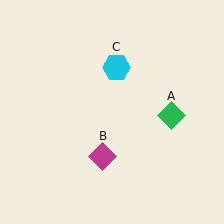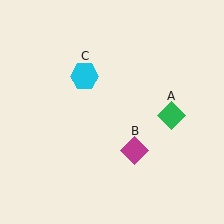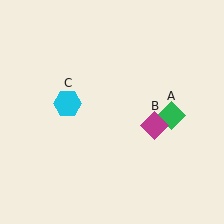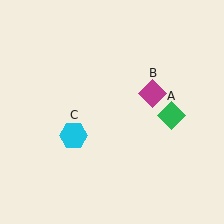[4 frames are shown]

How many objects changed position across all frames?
2 objects changed position: magenta diamond (object B), cyan hexagon (object C).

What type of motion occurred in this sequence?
The magenta diamond (object B), cyan hexagon (object C) rotated counterclockwise around the center of the scene.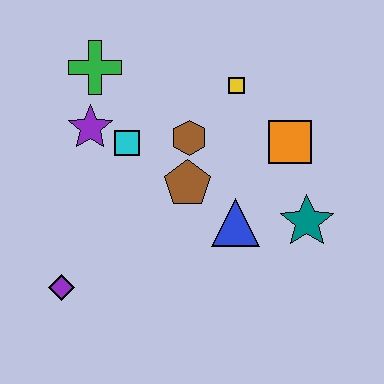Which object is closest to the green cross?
The purple star is closest to the green cross.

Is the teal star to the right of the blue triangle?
Yes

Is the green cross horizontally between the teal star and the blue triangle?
No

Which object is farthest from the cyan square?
The teal star is farthest from the cyan square.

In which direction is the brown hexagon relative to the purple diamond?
The brown hexagon is above the purple diamond.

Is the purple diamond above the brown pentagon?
No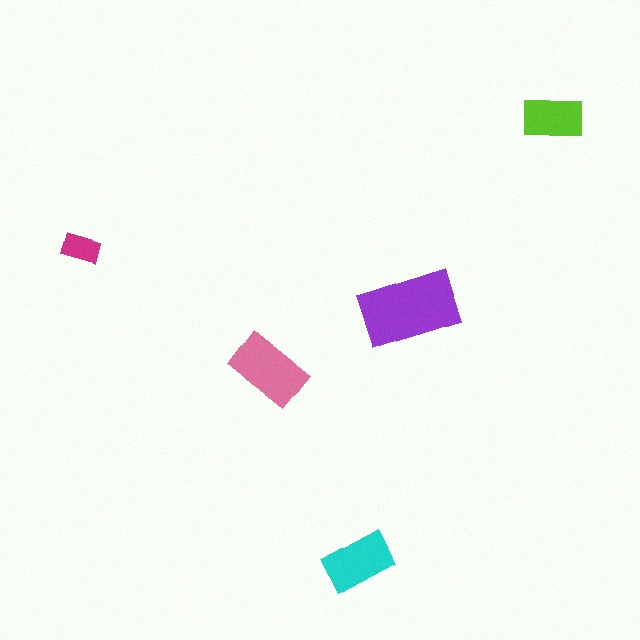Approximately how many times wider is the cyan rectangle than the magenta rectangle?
About 2 times wider.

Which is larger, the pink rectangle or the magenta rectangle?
The pink one.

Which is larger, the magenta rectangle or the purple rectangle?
The purple one.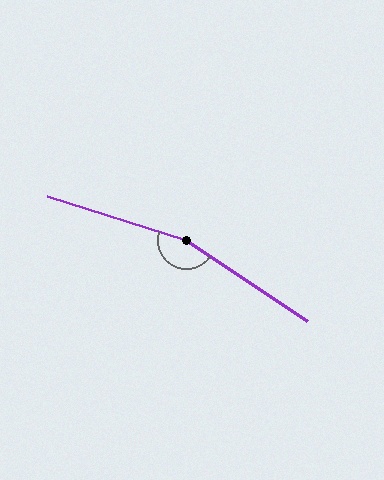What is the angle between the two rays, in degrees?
Approximately 163 degrees.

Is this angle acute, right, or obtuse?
It is obtuse.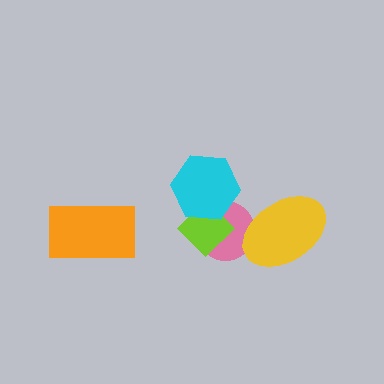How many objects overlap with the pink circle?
3 objects overlap with the pink circle.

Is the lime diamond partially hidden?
Yes, it is partially covered by another shape.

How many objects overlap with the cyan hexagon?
2 objects overlap with the cyan hexagon.